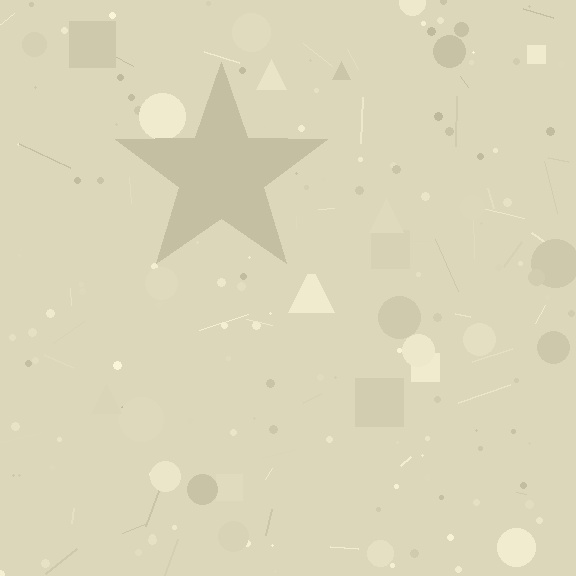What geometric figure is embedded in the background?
A star is embedded in the background.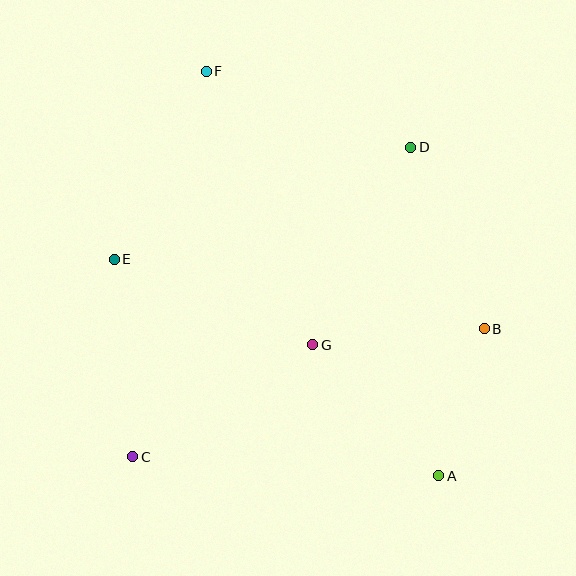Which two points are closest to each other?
Points A and B are closest to each other.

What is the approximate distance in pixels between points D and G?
The distance between D and G is approximately 221 pixels.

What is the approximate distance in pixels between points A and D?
The distance between A and D is approximately 330 pixels.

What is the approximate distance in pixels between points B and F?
The distance between B and F is approximately 379 pixels.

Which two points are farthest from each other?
Points A and F are farthest from each other.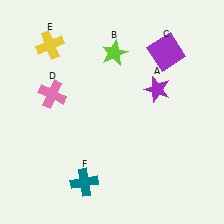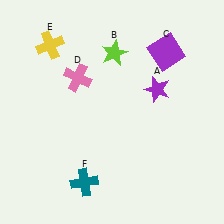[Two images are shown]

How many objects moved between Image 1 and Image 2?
1 object moved between the two images.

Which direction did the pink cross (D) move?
The pink cross (D) moved right.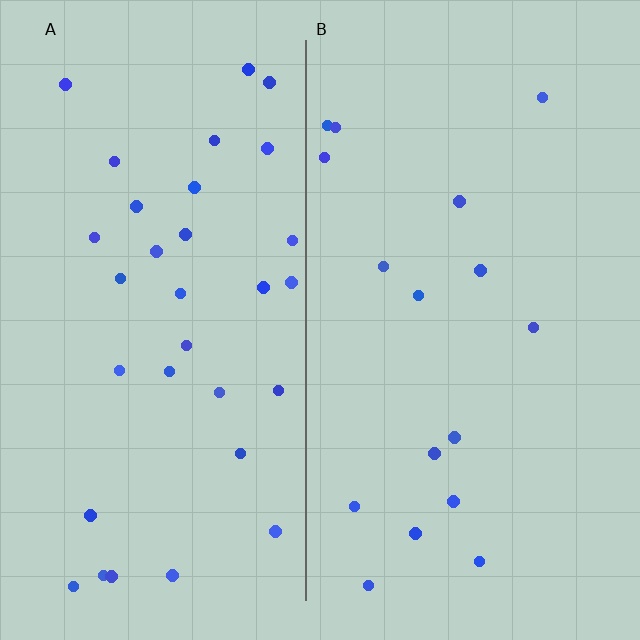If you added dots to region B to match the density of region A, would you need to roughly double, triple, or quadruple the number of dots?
Approximately double.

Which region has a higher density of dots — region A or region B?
A (the left).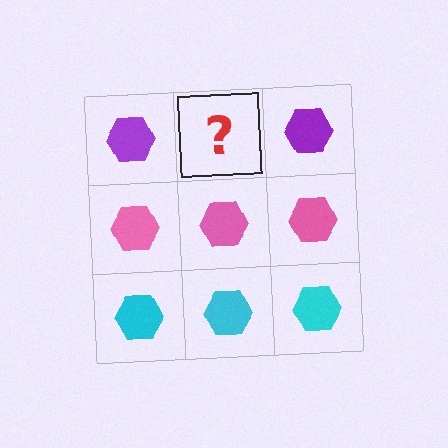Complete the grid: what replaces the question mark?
The question mark should be replaced with a purple hexagon.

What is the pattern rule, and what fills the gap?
The rule is that each row has a consistent color. The gap should be filled with a purple hexagon.